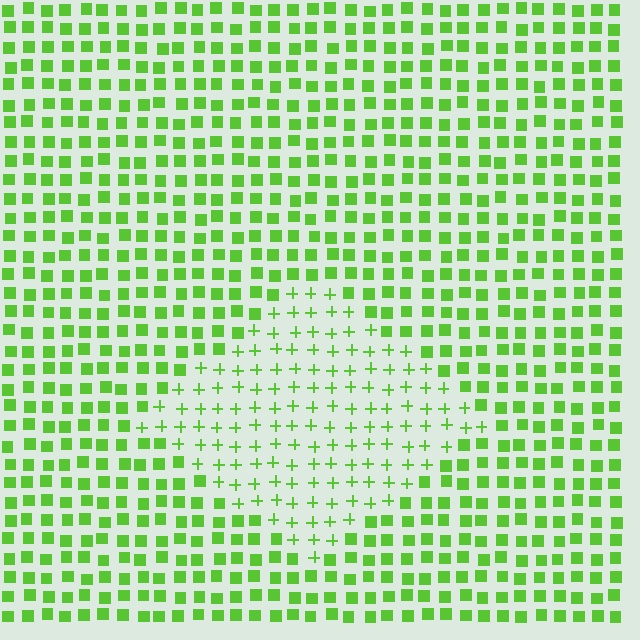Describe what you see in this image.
The image is filled with small lime elements arranged in a uniform grid. A diamond-shaped region contains plus signs, while the surrounding area contains squares. The boundary is defined purely by the change in element shape.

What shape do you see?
I see a diamond.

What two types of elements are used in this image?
The image uses plus signs inside the diamond region and squares outside it.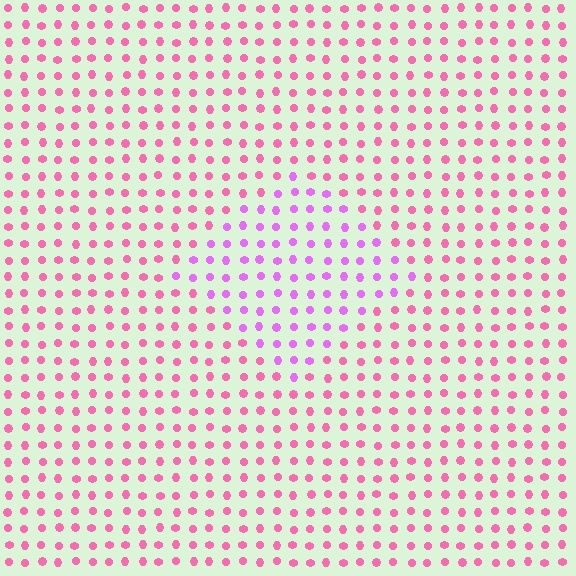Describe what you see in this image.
The image is filled with small pink elements in a uniform arrangement. A diamond-shaped region is visible where the elements are tinted to a slightly different hue, forming a subtle color boundary.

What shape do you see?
I see a diamond.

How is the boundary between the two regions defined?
The boundary is defined purely by a slight shift in hue (about 37 degrees). Spacing, size, and orientation are identical on both sides.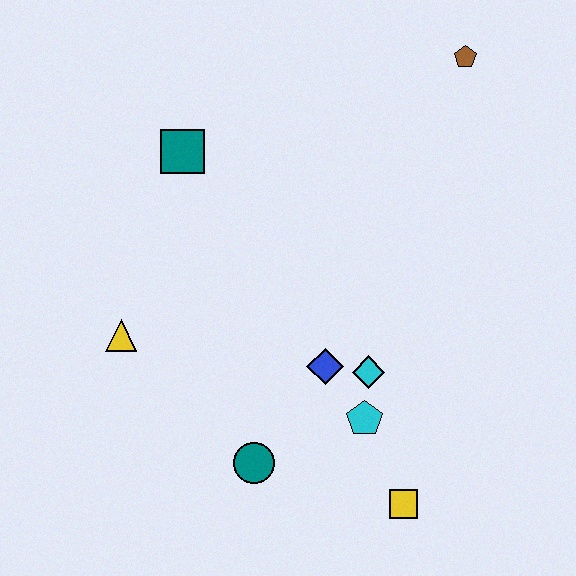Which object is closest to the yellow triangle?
The teal circle is closest to the yellow triangle.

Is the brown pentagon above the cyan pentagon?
Yes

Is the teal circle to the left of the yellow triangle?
No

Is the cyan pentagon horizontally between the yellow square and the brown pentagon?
No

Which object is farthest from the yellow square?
The brown pentagon is farthest from the yellow square.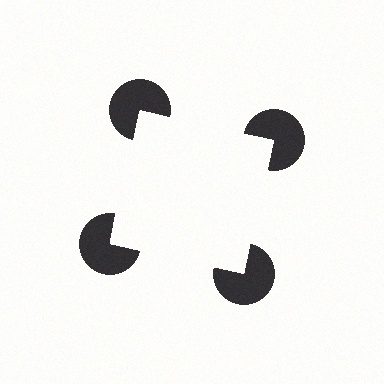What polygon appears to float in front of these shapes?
An illusory square — its edges are inferred from the aligned wedge cuts in the pac-man discs, not physically drawn.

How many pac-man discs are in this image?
There are 4 — one at each vertex of the illusory square.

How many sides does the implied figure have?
4 sides.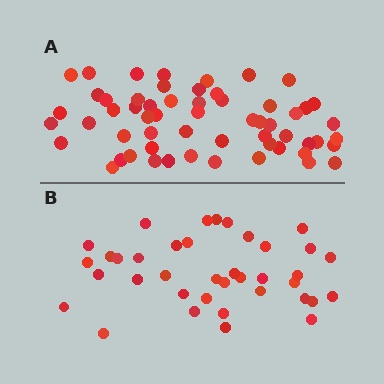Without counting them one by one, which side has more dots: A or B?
Region A (the top region) has more dots.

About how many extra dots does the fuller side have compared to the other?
Region A has approximately 20 more dots than region B.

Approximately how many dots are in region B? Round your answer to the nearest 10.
About 40 dots. (The exact count is 38, which rounds to 40.)